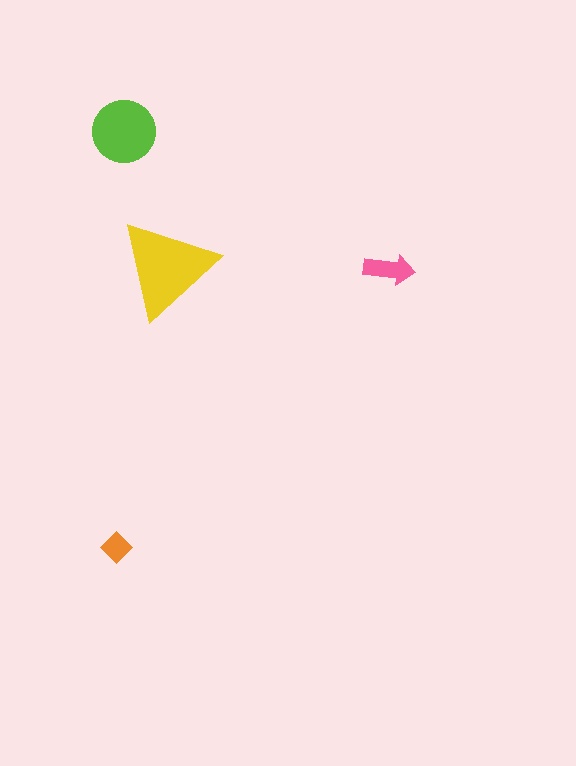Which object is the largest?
The yellow triangle.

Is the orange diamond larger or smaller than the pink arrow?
Smaller.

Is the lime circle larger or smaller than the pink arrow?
Larger.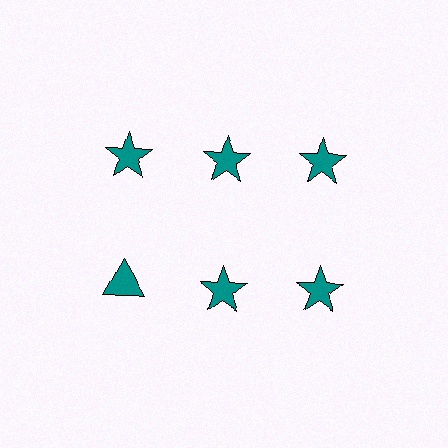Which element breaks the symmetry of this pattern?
The teal triangle in the second row, leftmost column breaks the symmetry. All other shapes are teal stars.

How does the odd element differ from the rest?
It has a different shape: triangle instead of star.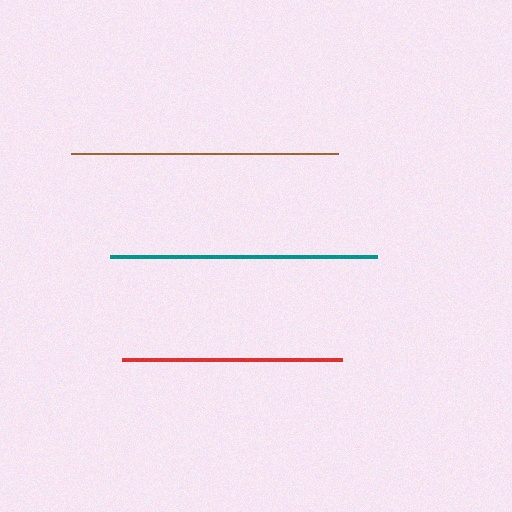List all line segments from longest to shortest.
From longest to shortest: teal, brown, red.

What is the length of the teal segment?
The teal segment is approximately 267 pixels long.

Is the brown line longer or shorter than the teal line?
The teal line is longer than the brown line.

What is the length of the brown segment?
The brown segment is approximately 267 pixels long.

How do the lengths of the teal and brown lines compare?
The teal and brown lines are approximately the same length.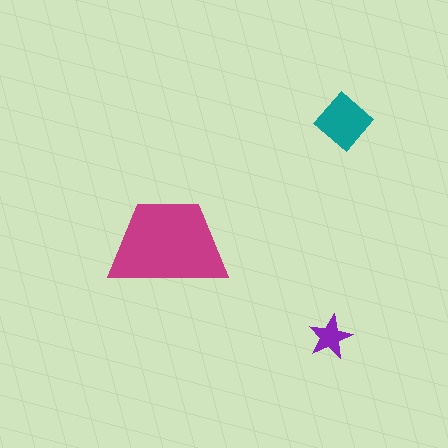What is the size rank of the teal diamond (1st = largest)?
2nd.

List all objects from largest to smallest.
The magenta trapezoid, the teal diamond, the purple star.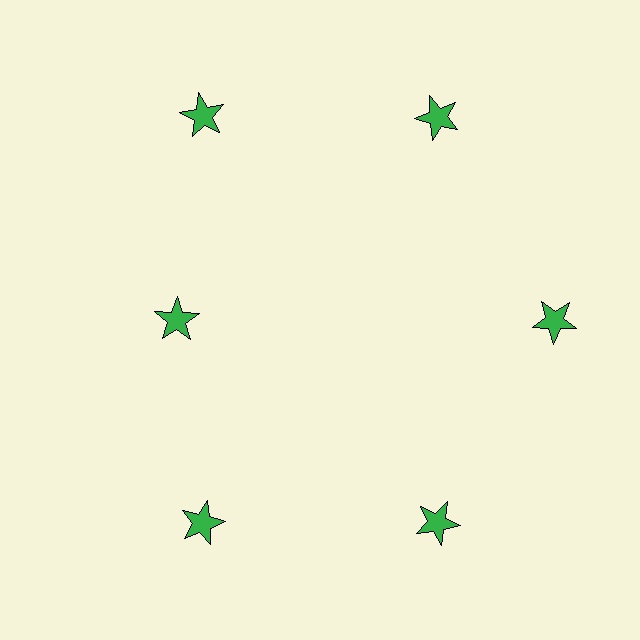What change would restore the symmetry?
The symmetry would be restored by moving it outward, back onto the ring so that all 6 stars sit at equal angles and equal distance from the center.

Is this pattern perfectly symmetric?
No. The 6 green stars are arranged in a ring, but one element near the 9 o'clock position is pulled inward toward the center, breaking the 6-fold rotational symmetry.